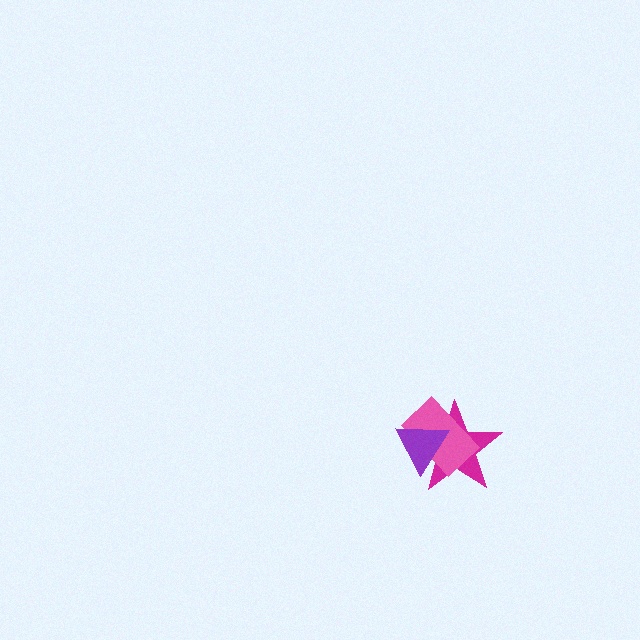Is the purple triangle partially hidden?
No, no other shape covers it.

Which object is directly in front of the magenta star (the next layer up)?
The pink rectangle is directly in front of the magenta star.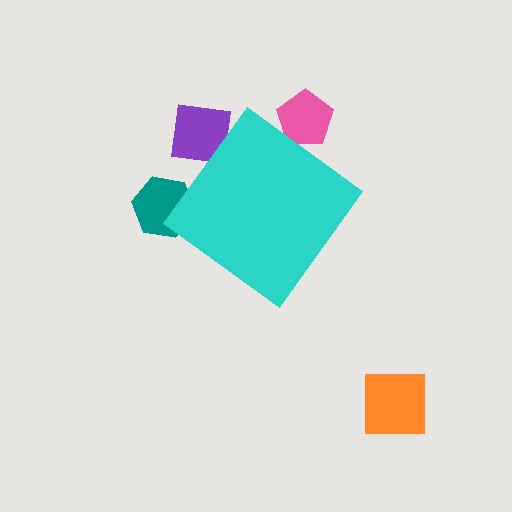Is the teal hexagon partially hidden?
Yes, the teal hexagon is partially hidden behind the cyan diamond.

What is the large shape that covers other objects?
A cyan diamond.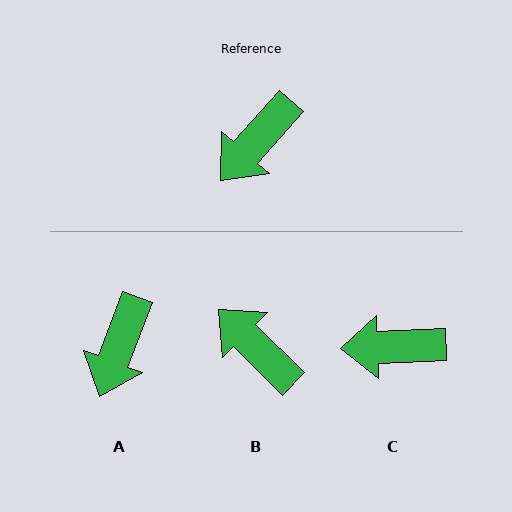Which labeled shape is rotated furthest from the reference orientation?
B, about 93 degrees away.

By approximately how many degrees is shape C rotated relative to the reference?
Approximately 46 degrees clockwise.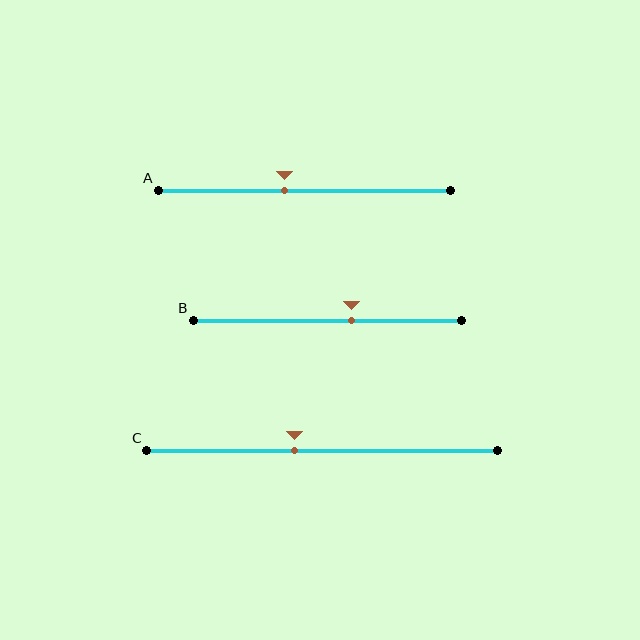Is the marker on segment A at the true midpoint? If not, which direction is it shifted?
No, the marker on segment A is shifted to the left by about 7% of the segment length.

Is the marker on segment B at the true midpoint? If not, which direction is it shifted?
No, the marker on segment B is shifted to the right by about 9% of the segment length.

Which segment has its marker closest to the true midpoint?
Segment A has its marker closest to the true midpoint.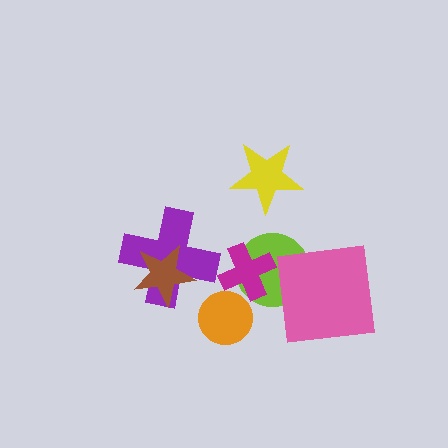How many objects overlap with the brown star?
1 object overlaps with the brown star.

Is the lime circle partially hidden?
Yes, it is partially covered by another shape.